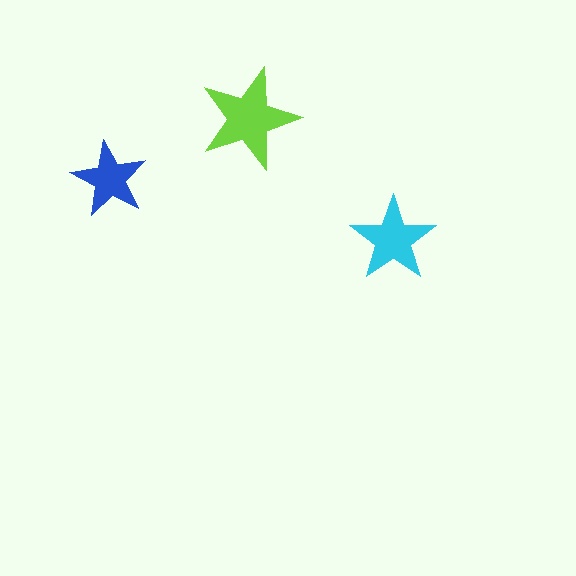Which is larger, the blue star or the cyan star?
The cyan one.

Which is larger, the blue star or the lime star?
The lime one.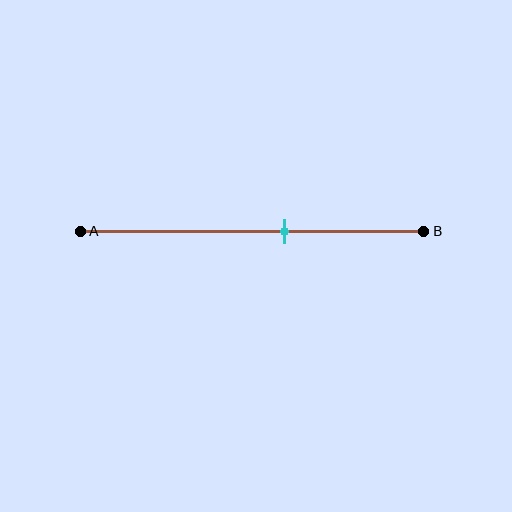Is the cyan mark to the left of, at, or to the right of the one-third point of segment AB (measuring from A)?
The cyan mark is to the right of the one-third point of segment AB.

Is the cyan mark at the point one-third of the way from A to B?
No, the mark is at about 60% from A, not at the 33% one-third point.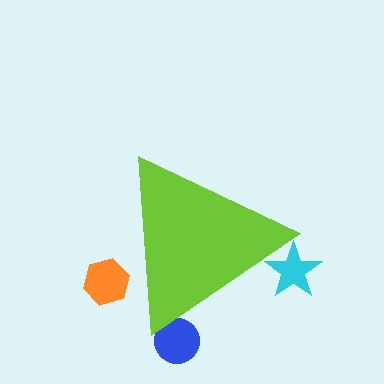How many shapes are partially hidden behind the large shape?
3 shapes are partially hidden.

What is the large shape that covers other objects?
A lime triangle.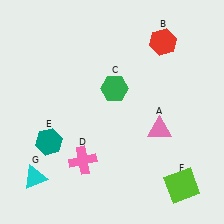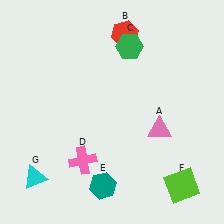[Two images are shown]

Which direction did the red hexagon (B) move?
The red hexagon (B) moved left.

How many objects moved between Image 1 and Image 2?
3 objects moved between the two images.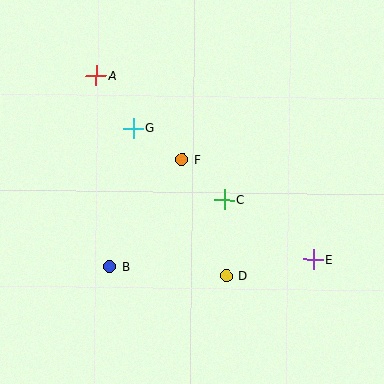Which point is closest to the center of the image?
Point C at (224, 200) is closest to the center.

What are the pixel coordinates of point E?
Point E is at (313, 259).